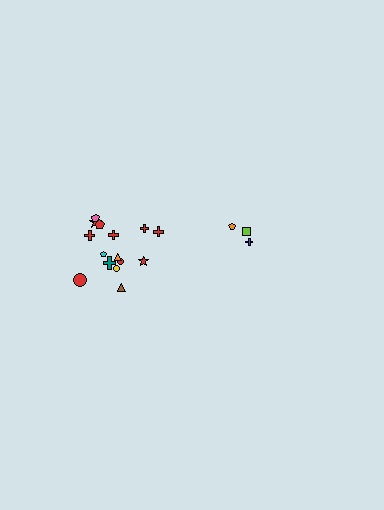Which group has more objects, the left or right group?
The left group.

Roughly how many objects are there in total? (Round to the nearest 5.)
Roughly 20 objects in total.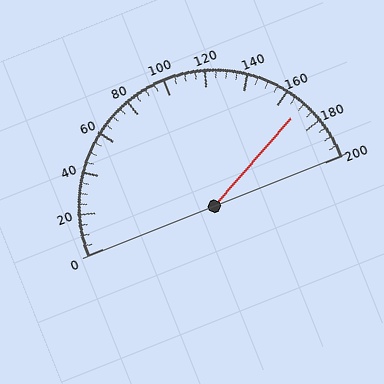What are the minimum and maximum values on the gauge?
The gauge ranges from 0 to 200.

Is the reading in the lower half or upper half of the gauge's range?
The reading is in the upper half of the range (0 to 200).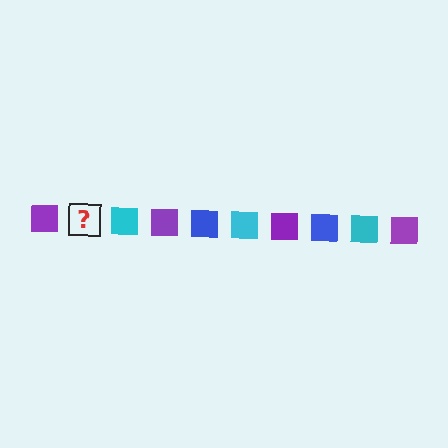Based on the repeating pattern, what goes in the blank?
The blank should be a blue square.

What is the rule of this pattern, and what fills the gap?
The rule is that the pattern cycles through purple, blue, cyan squares. The gap should be filled with a blue square.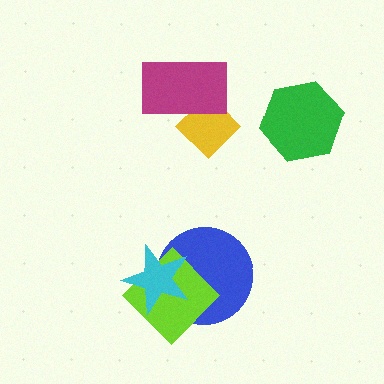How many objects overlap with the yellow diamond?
1 object overlaps with the yellow diamond.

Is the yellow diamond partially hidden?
Yes, it is partially covered by another shape.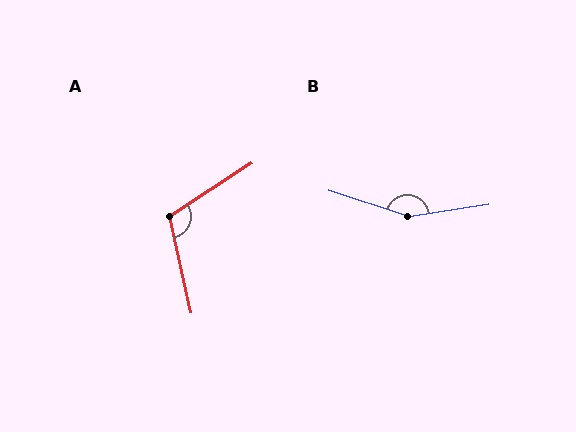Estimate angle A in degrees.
Approximately 110 degrees.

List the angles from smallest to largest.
A (110°), B (153°).